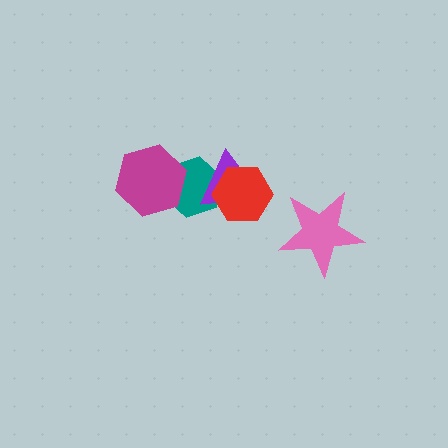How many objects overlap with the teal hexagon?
3 objects overlap with the teal hexagon.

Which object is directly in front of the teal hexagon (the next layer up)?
The purple triangle is directly in front of the teal hexagon.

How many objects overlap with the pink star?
0 objects overlap with the pink star.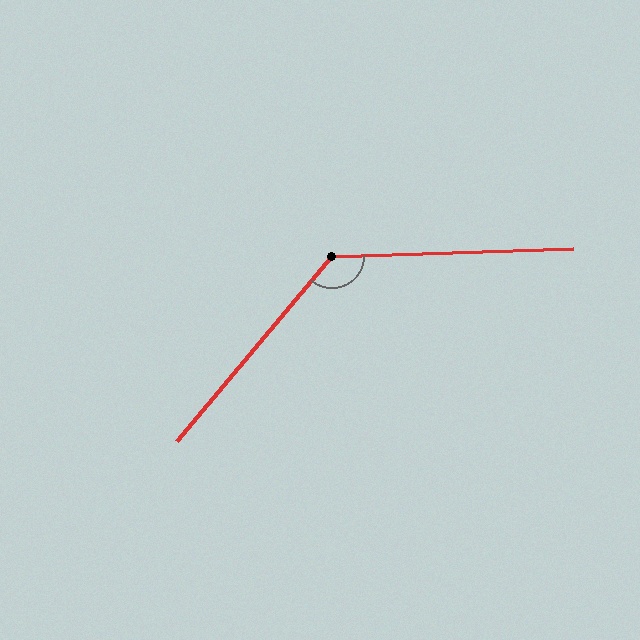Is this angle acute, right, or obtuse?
It is obtuse.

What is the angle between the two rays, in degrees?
Approximately 132 degrees.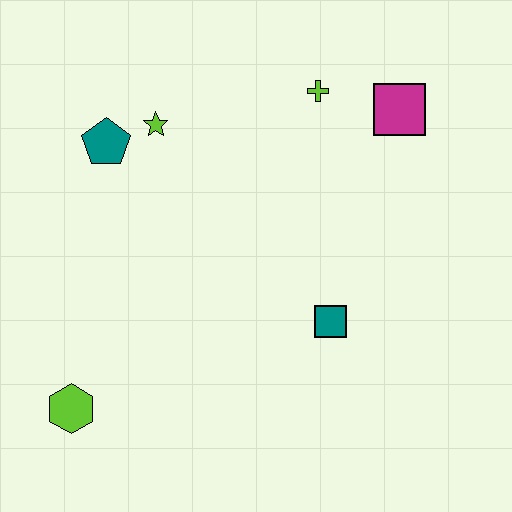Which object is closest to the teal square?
The magenta square is closest to the teal square.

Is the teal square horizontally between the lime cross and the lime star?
No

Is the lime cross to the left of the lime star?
No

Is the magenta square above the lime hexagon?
Yes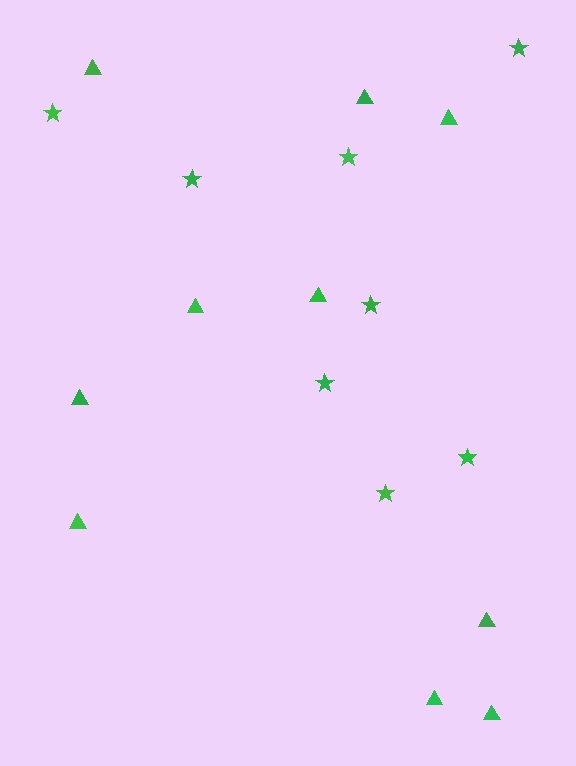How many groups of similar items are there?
There are 2 groups: one group of triangles (10) and one group of stars (8).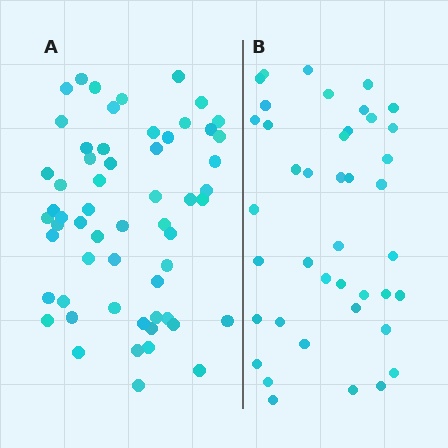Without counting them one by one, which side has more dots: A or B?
Region A (the left region) has more dots.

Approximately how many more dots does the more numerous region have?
Region A has approximately 15 more dots than region B.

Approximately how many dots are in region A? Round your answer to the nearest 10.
About 60 dots. (The exact count is 58, which rounds to 60.)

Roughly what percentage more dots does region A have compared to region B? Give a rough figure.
About 40% more.